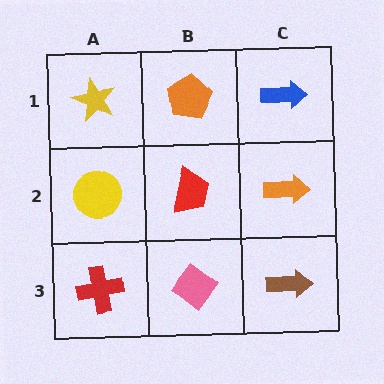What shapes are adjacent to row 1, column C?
An orange arrow (row 2, column C), an orange pentagon (row 1, column B).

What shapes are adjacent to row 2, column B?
An orange pentagon (row 1, column B), a pink diamond (row 3, column B), a yellow circle (row 2, column A), an orange arrow (row 2, column C).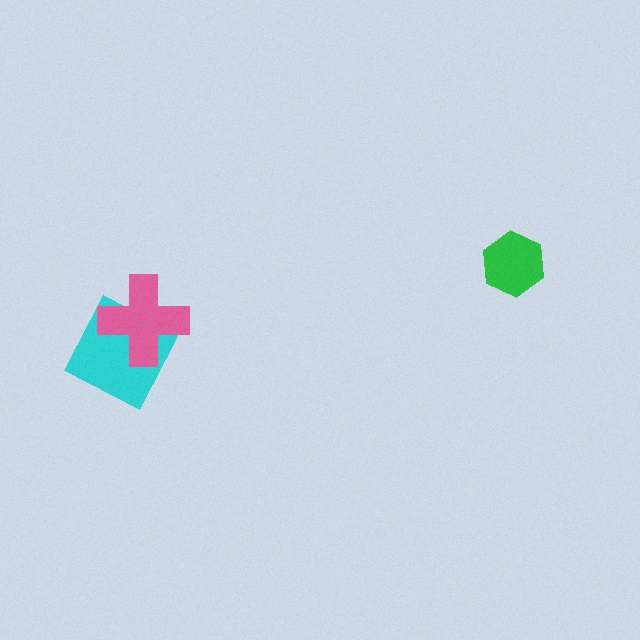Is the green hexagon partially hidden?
No, no other shape covers it.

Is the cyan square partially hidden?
Yes, it is partially covered by another shape.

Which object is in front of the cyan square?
The pink cross is in front of the cyan square.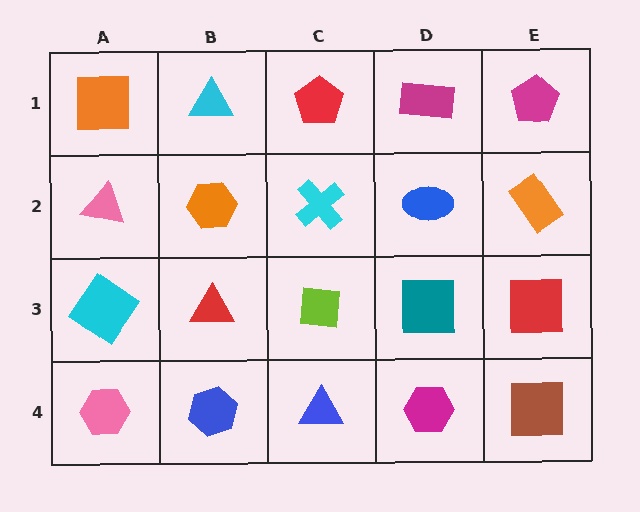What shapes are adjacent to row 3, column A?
A pink triangle (row 2, column A), a pink hexagon (row 4, column A), a red triangle (row 3, column B).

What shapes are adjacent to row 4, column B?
A red triangle (row 3, column B), a pink hexagon (row 4, column A), a blue triangle (row 4, column C).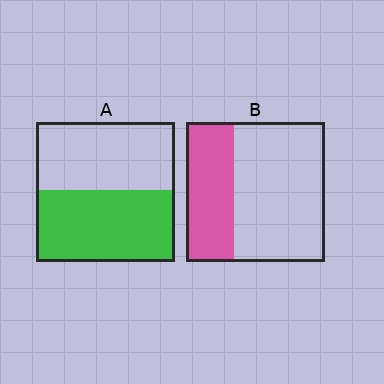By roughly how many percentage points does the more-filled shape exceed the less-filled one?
By roughly 15 percentage points (A over B).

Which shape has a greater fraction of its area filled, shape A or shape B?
Shape A.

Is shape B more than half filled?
No.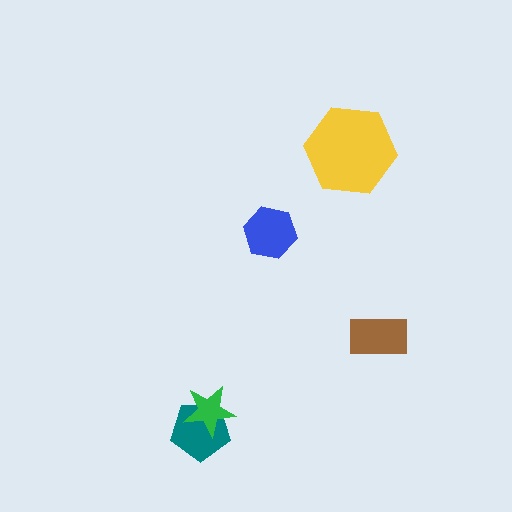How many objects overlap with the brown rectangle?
0 objects overlap with the brown rectangle.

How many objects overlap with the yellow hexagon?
0 objects overlap with the yellow hexagon.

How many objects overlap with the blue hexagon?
0 objects overlap with the blue hexagon.